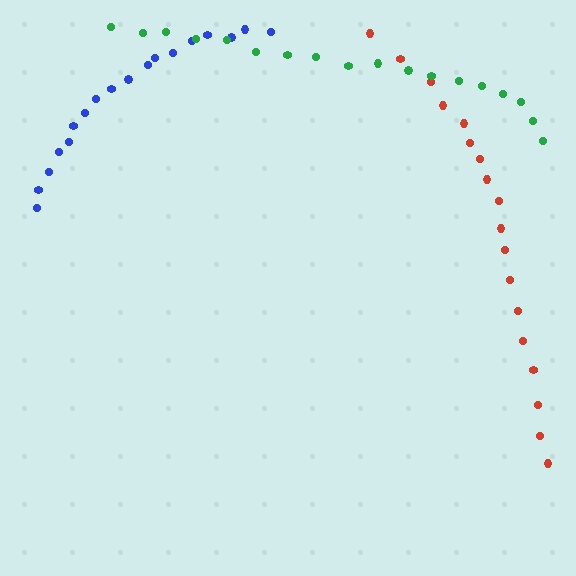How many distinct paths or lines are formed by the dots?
There are 3 distinct paths.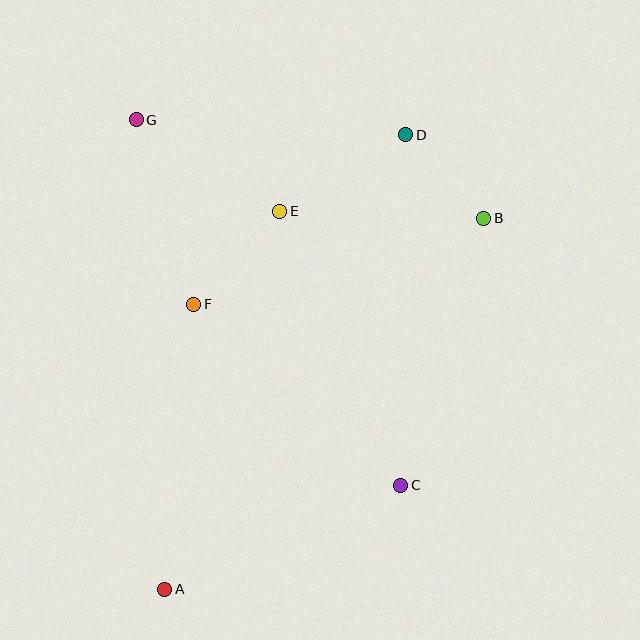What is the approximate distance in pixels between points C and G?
The distance between C and G is approximately 451 pixels.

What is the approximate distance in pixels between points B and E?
The distance between B and E is approximately 204 pixels.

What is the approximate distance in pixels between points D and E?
The distance between D and E is approximately 147 pixels.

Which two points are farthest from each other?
Points A and D are farthest from each other.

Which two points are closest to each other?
Points B and D are closest to each other.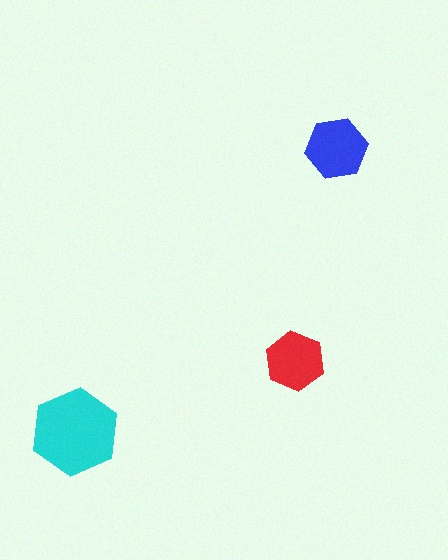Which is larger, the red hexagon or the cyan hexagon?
The cyan one.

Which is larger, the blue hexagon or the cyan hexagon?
The cyan one.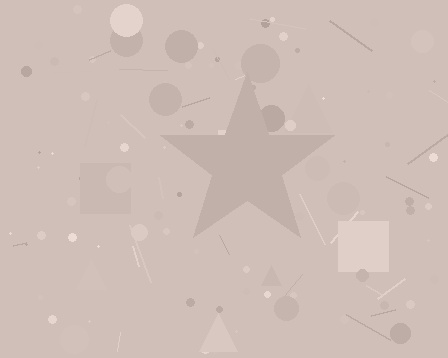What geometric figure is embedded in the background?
A star is embedded in the background.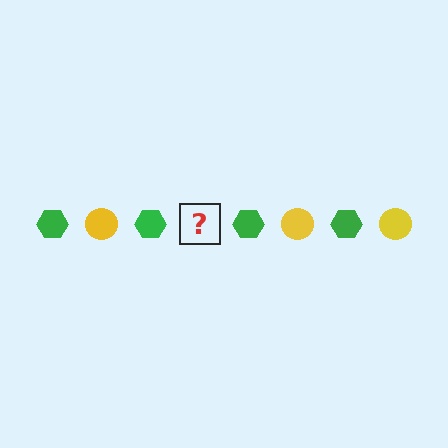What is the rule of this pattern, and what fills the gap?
The rule is that the pattern alternates between green hexagon and yellow circle. The gap should be filled with a yellow circle.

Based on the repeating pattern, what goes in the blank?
The blank should be a yellow circle.